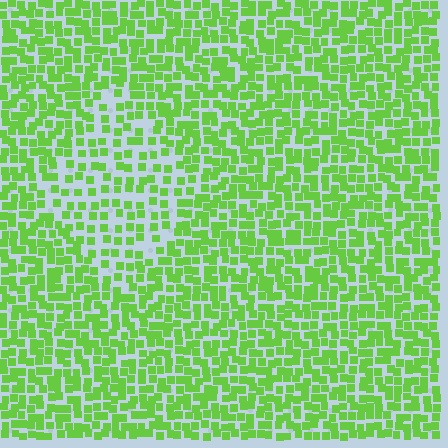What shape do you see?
I see a diamond.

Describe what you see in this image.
The image contains small lime elements arranged at two different densities. A diamond-shaped region is visible where the elements are less densely packed than the surrounding area.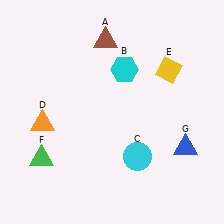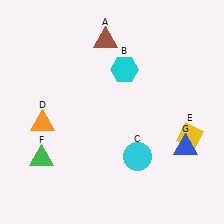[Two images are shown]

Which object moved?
The yellow diamond (E) moved down.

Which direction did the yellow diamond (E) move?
The yellow diamond (E) moved down.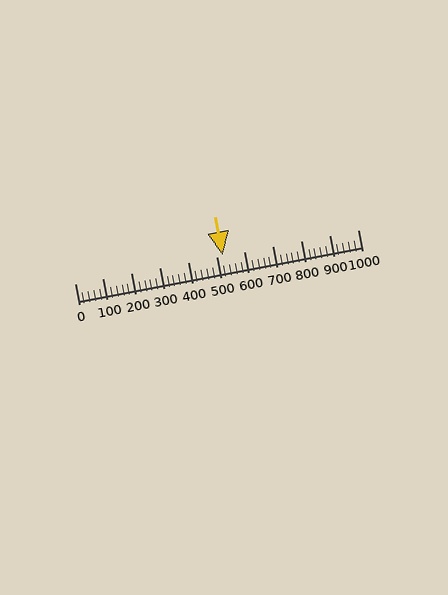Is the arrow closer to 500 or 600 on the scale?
The arrow is closer to 500.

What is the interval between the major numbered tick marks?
The major tick marks are spaced 100 units apart.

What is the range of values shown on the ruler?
The ruler shows values from 0 to 1000.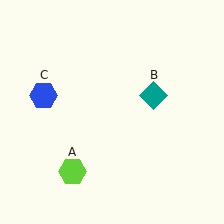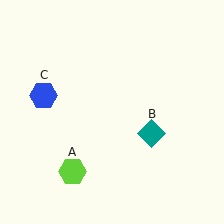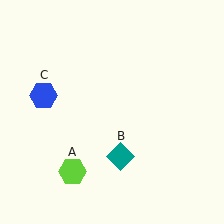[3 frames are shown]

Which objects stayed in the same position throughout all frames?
Lime hexagon (object A) and blue hexagon (object C) remained stationary.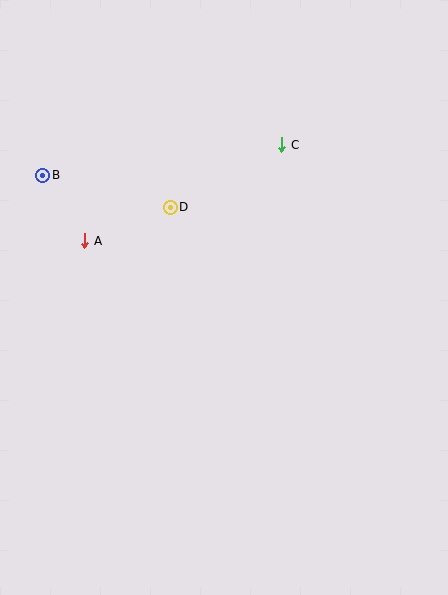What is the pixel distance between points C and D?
The distance between C and D is 128 pixels.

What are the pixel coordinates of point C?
Point C is at (282, 145).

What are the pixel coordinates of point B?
Point B is at (43, 175).